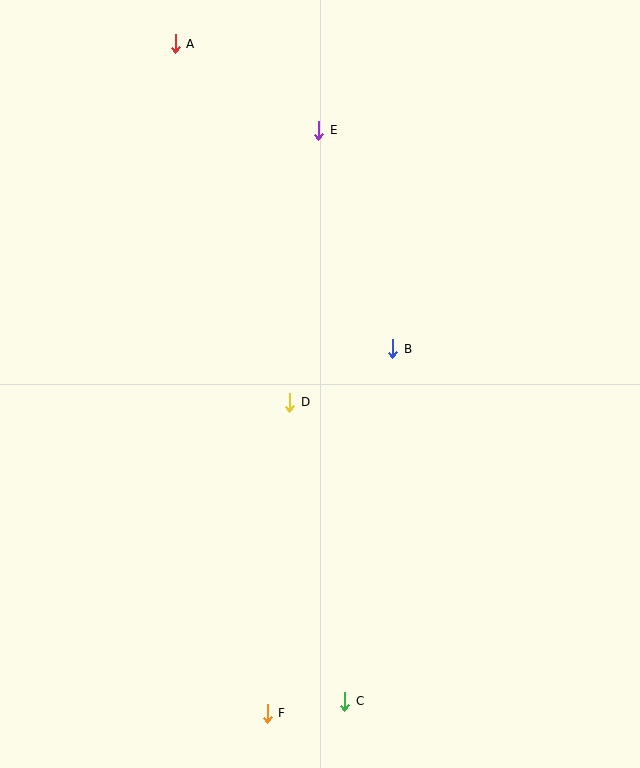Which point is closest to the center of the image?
Point D at (290, 402) is closest to the center.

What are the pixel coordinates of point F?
Point F is at (267, 713).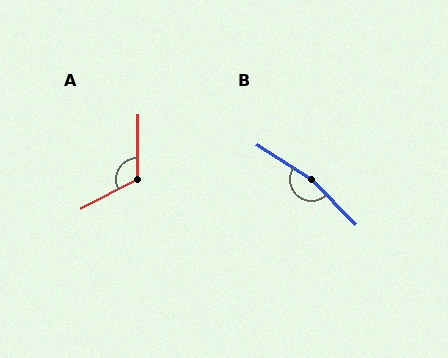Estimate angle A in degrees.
Approximately 118 degrees.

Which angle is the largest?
B, at approximately 167 degrees.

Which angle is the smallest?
A, at approximately 118 degrees.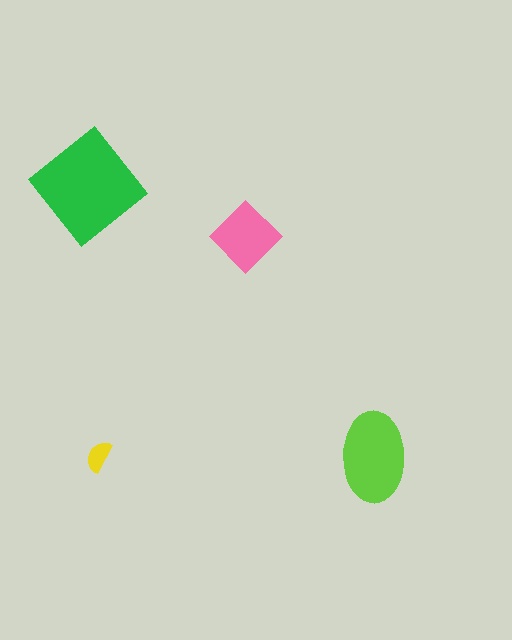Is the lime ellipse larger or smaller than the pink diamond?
Larger.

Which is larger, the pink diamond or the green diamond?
The green diamond.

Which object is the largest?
The green diamond.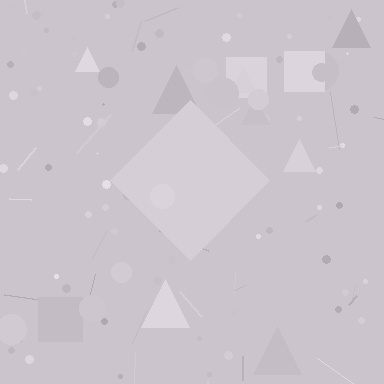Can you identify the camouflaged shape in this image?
The camouflaged shape is a diamond.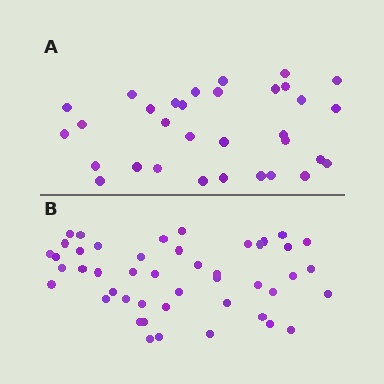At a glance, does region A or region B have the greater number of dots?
Region B (the bottom region) has more dots.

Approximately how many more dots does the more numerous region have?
Region B has approximately 15 more dots than region A.